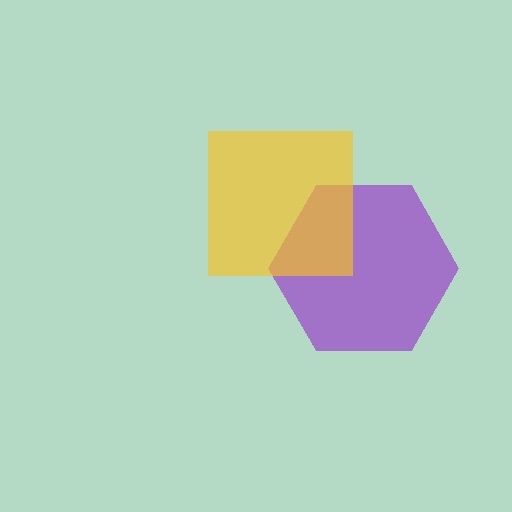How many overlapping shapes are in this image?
There are 2 overlapping shapes in the image.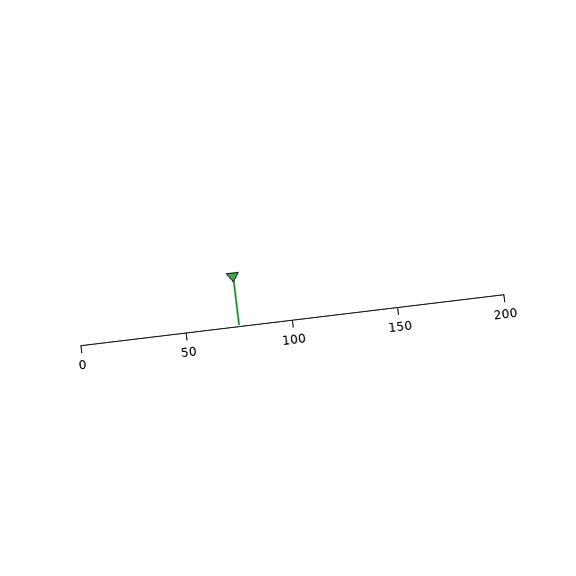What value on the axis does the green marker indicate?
The marker indicates approximately 75.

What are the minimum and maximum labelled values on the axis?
The axis runs from 0 to 200.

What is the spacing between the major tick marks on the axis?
The major ticks are spaced 50 apart.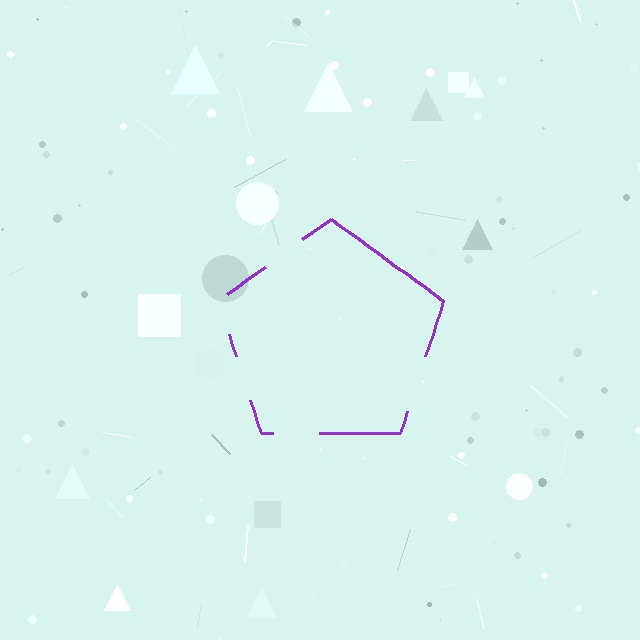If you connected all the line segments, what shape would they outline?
They would outline a pentagon.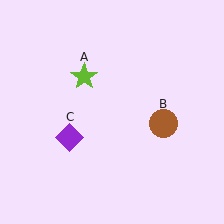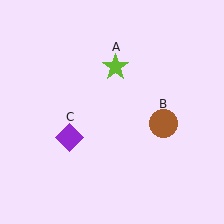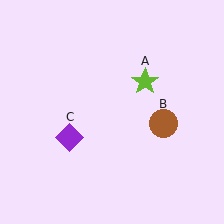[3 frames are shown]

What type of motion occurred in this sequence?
The lime star (object A) rotated clockwise around the center of the scene.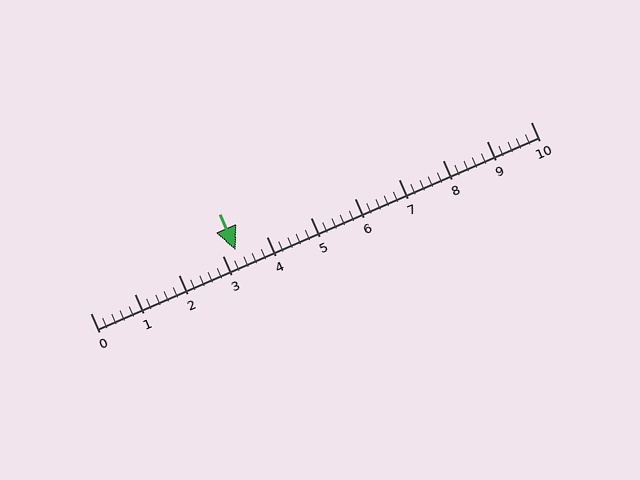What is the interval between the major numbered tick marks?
The major tick marks are spaced 1 units apart.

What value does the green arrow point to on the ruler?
The green arrow points to approximately 3.3.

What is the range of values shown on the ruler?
The ruler shows values from 0 to 10.